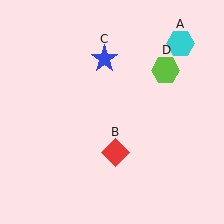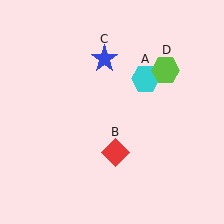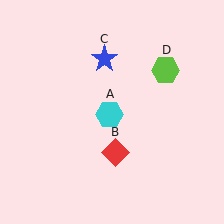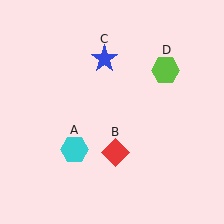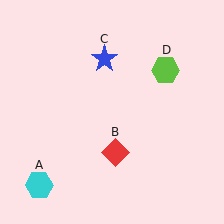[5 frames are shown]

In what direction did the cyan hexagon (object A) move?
The cyan hexagon (object A) moved down and to the left.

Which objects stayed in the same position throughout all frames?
Red diamond (object B) and blue star (object C) and lime hexagon (object D) remained stationary.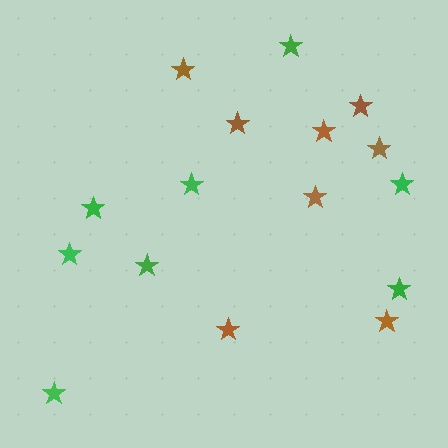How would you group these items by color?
There are 2 groups: one group of green stars (8) and one group of brown stars (8).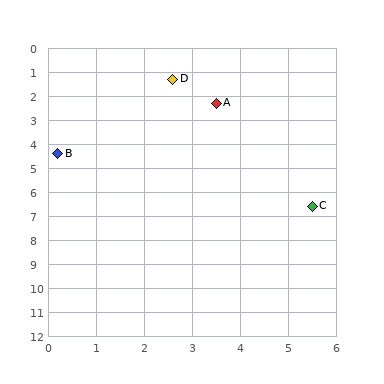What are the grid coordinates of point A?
Point A is at approximately (3.5, 2.3).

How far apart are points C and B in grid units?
Points C and B are about 5.7 grid units apart.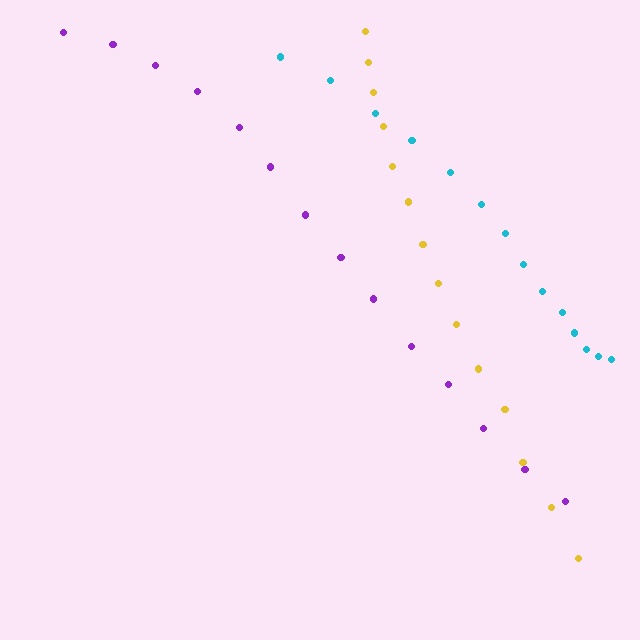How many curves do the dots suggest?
There are 3 distinct paths.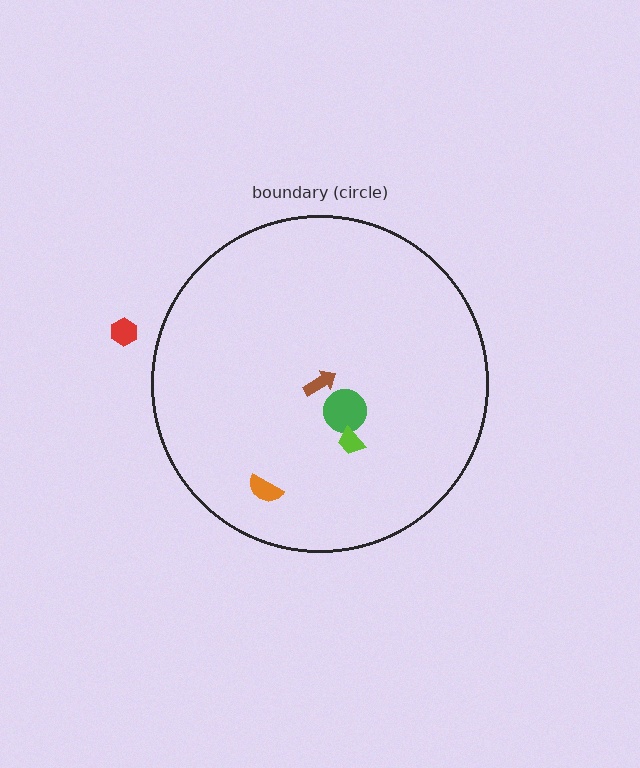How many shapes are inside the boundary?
4 inside, 1 outside.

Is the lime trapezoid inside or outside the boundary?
Inside.